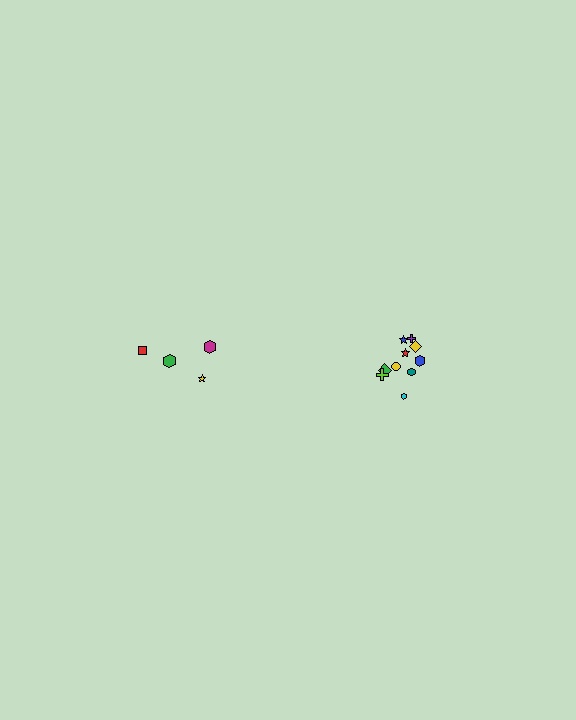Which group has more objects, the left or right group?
The right group.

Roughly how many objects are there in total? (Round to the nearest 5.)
Roughly 15 objects in total.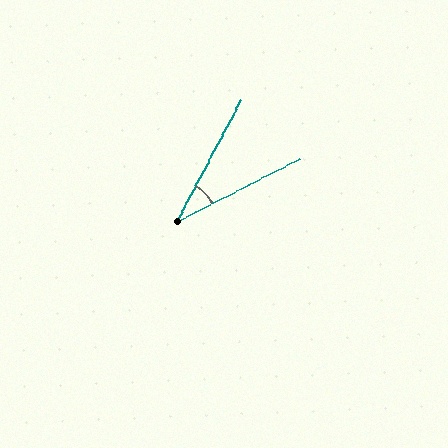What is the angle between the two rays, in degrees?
Approximately 35 degrees.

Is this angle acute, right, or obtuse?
It is acute.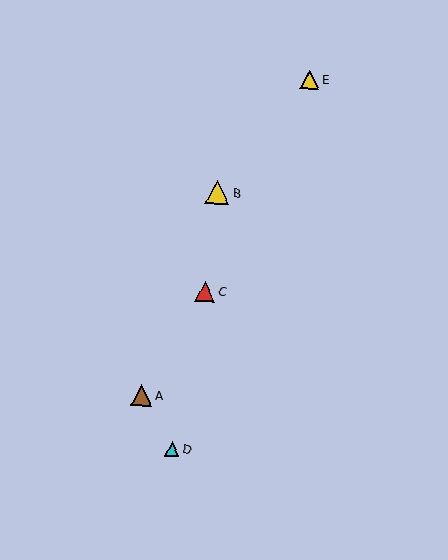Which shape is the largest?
The yellow triangle (labeled B) is the largest.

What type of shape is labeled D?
Shape D is a cyan triangle.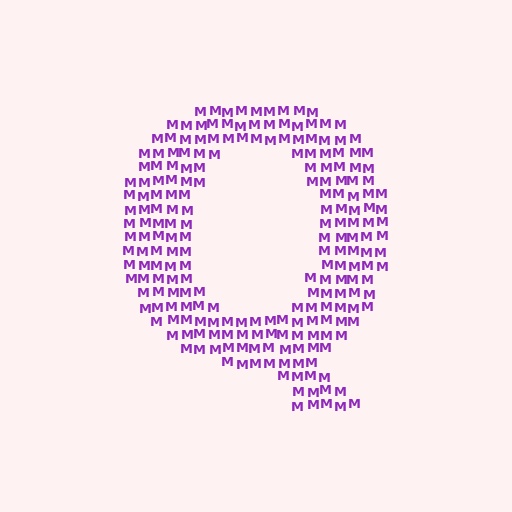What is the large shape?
The large shape is the letter Q.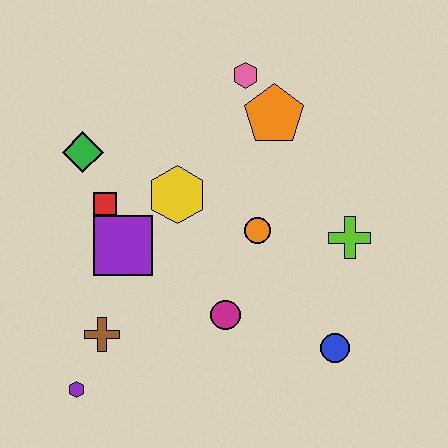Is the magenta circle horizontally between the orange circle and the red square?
Yes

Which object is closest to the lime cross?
The orange circle is closest to the lime cross.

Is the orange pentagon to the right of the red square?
Yes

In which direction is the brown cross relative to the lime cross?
The brown cross is to the left of the lime cross.